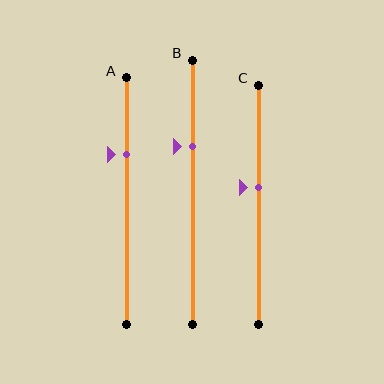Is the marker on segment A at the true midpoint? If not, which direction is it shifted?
No, the marker on segment A is shifted upward by about 19% of the segment length.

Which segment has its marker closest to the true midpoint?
Segment C has its marker closest to the true midpoint.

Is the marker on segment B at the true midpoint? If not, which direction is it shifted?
No, the marker on segment B is shifted upward by about 17% of the segment length.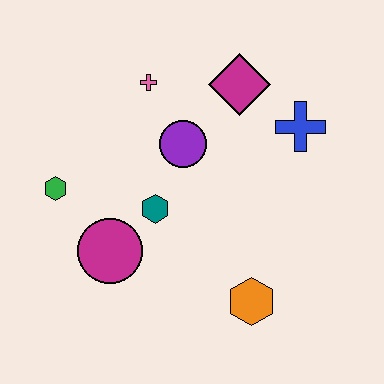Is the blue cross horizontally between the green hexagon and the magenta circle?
No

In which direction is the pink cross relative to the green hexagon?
The pink cross is above the green hexagon.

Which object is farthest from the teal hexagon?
The blue cross is farthest from the teal hexagon.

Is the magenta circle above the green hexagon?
No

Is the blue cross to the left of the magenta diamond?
No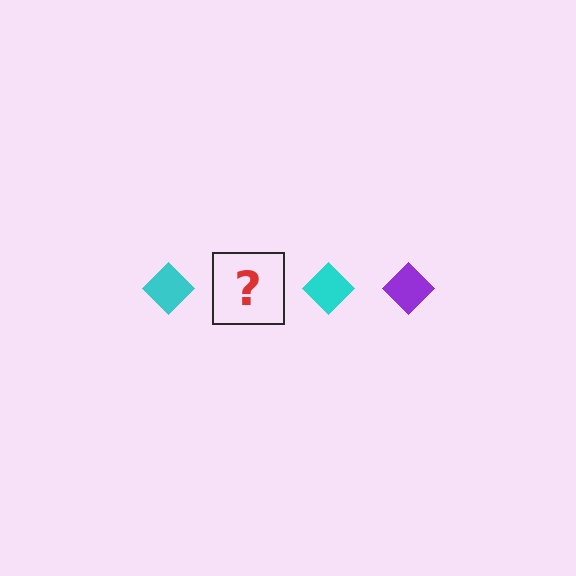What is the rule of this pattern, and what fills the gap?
The rule is that the pattern cycles through cyan, purple diamonds. The gap should be filled with a purple diamond.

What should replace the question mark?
The question mark should be replaced with a purple diamond.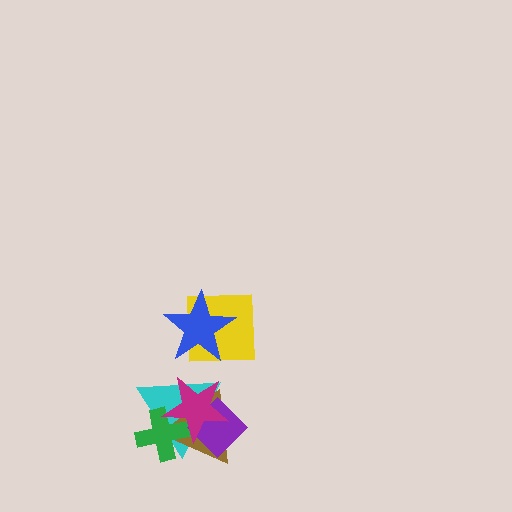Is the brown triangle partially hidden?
Yes, it is partially covered by another shape.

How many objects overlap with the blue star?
1 object overlaps with the blue star.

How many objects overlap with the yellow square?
1 object overlaps with the yellow square.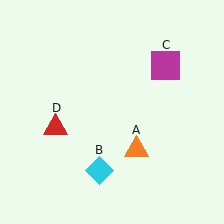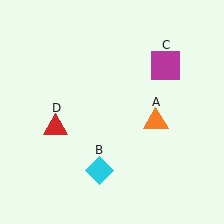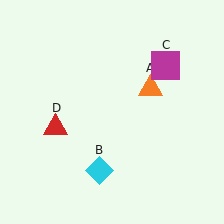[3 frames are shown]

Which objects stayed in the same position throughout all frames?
Cyan diamond (object B) and magenta square (object C) and red triangle (object D) remained stationary.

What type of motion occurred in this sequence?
The orange triangle (object A) rotated counterclockwise around the center of the scene.